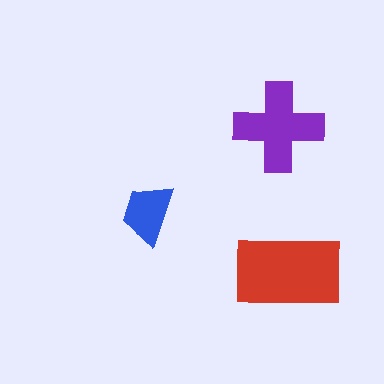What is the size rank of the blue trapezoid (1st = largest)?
3rd.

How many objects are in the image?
There are 3 objects in the image.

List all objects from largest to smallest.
The red rectangle, the purple cross, the blue trapezoid.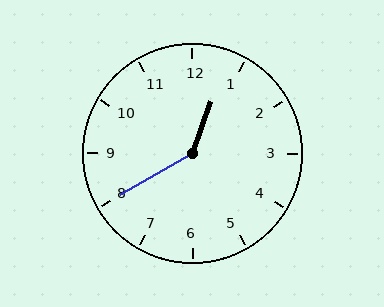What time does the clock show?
12:40.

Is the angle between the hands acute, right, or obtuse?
It is obtuse.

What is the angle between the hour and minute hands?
Approximately 140 degrees.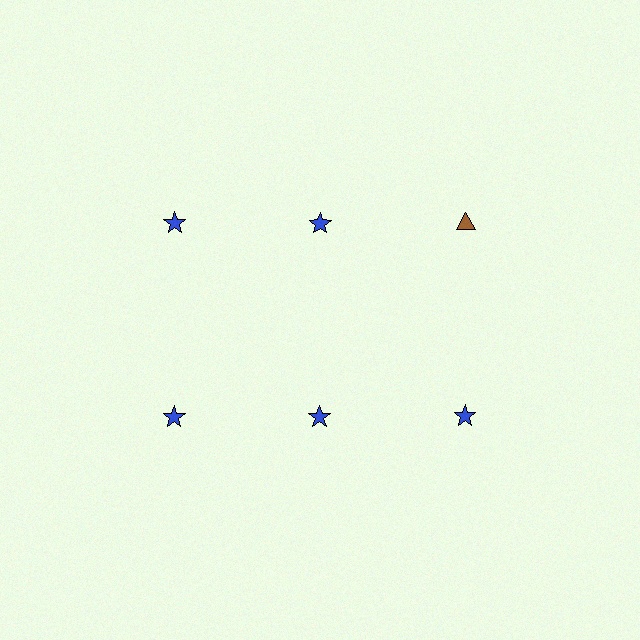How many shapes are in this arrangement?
There are 6 shapes arranged in a grid pattern.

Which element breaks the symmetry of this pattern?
The brown triangle in the top row, center column breaks the symmetry. All other shapes are blue stars.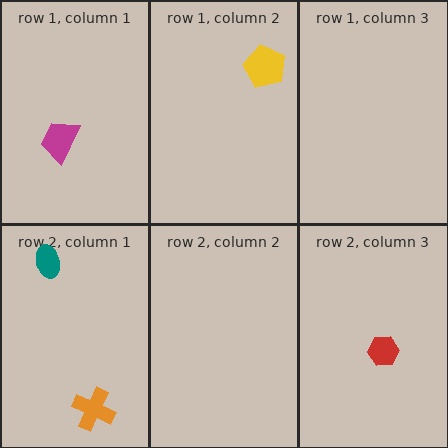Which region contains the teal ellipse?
The row 2, column 1 region.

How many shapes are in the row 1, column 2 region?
1.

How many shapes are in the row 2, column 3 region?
1.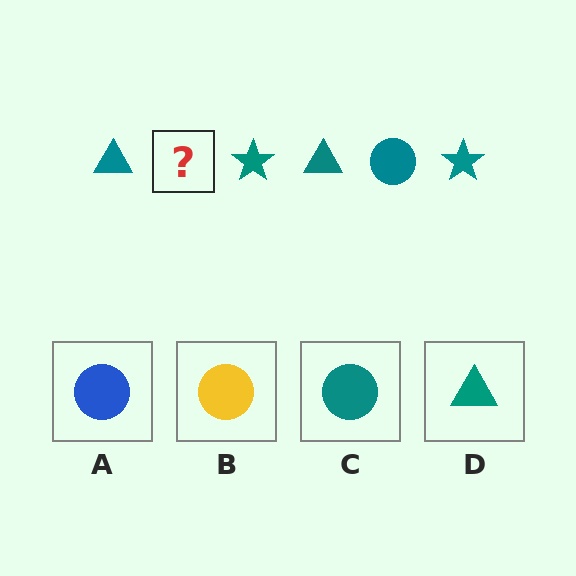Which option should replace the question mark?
Option C.